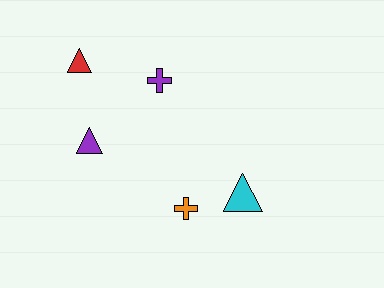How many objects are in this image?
There are 5 objects.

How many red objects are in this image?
There is 1 red object.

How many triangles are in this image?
There are 3 triangles.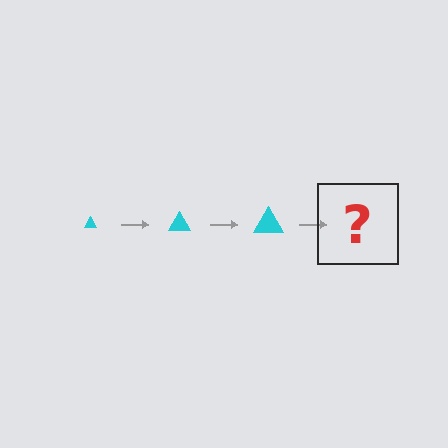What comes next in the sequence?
The next element should be a cyan triangle, larger than the previous one.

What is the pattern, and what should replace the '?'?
The pattern is that the triangle gets progressively larger each step. The '?' should be a cyan triangle, larger than the previous one.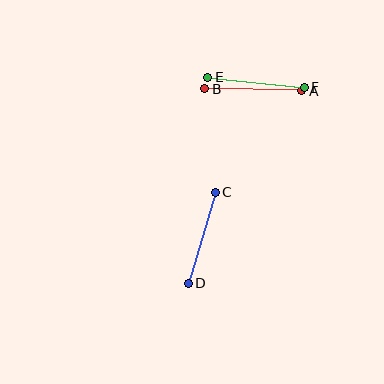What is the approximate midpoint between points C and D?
The midpoint is at approximately (202, 238) pixels.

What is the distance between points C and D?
The distance is approximately 95 pixels.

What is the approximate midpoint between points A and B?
The midpoint is at approximately (253, 90) pixels.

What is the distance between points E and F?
The distance is approximately 97 pixels.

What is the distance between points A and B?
The distance is approximately 97 pixels.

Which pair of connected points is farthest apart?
Points A and B are farthest apart.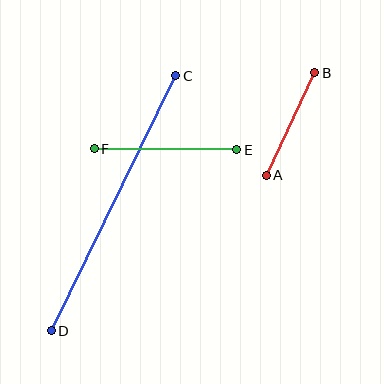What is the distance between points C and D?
The distance is approximately 284 pixels.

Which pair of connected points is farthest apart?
Points C and D are farthest apart.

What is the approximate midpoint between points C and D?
The midpoint is at approximately (113, 203) pixels.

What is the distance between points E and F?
The distance is approximately 143 pixels.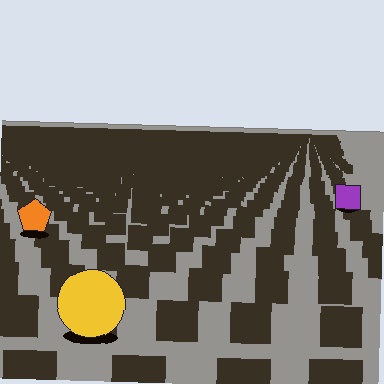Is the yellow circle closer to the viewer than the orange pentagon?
Yes. The yellow circle is closer — you can tell from the texture gradient: the ground texture is coarser near it.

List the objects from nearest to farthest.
From nearest to farthest: the yellow circle, the orange pentagon, the purple square.